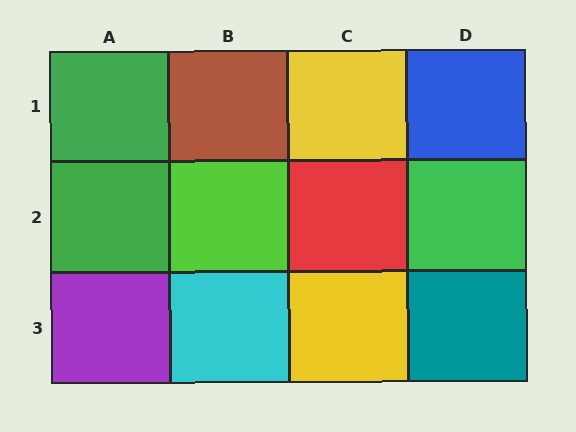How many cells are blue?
1 cell is blue.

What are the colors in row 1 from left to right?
Green, brown, yellow, blue.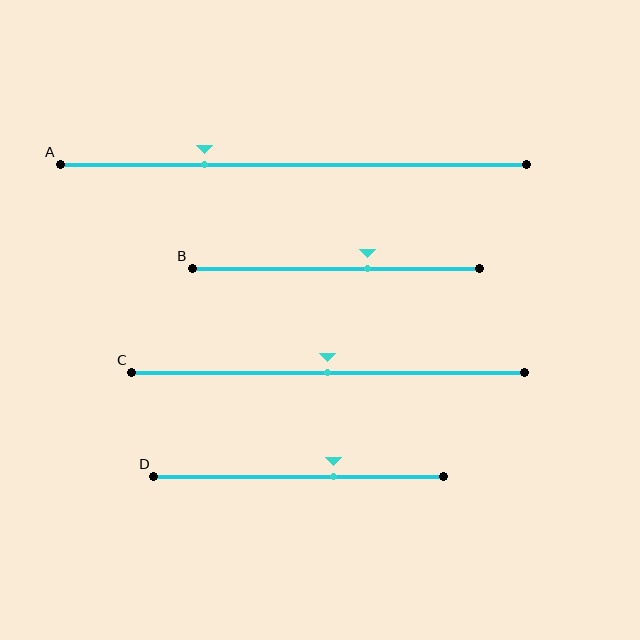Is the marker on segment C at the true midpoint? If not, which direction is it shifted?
Yes, the marker on segment C is at the true midpoint.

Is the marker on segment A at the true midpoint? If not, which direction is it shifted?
No, the marker on segment A is shifted to the left by about 19% of the segment length.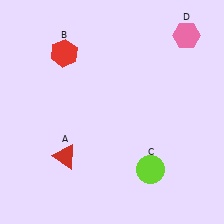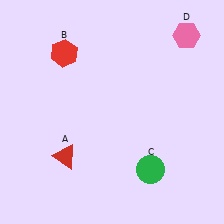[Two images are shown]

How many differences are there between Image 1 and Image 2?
There is 1 difference between the two images.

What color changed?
The circle (C) changed from lime in Image 1 to green in Image 2.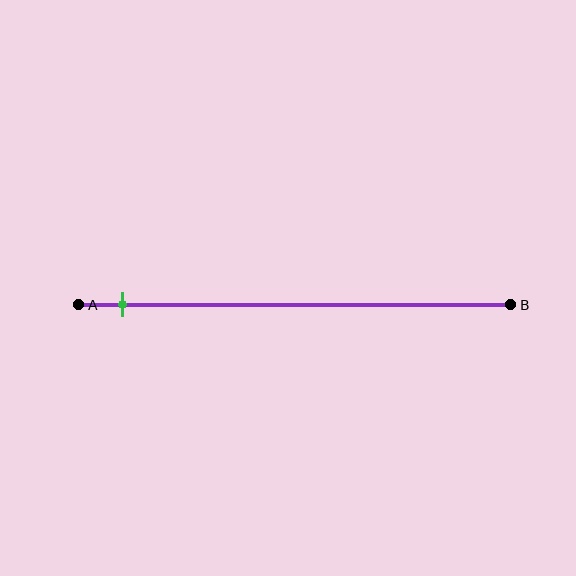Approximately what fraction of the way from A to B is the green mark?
The green mark is approximately 10% of the way from A to B.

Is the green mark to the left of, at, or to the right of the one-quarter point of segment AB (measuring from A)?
The green mark is to the left of the one-quarter point of segment AB.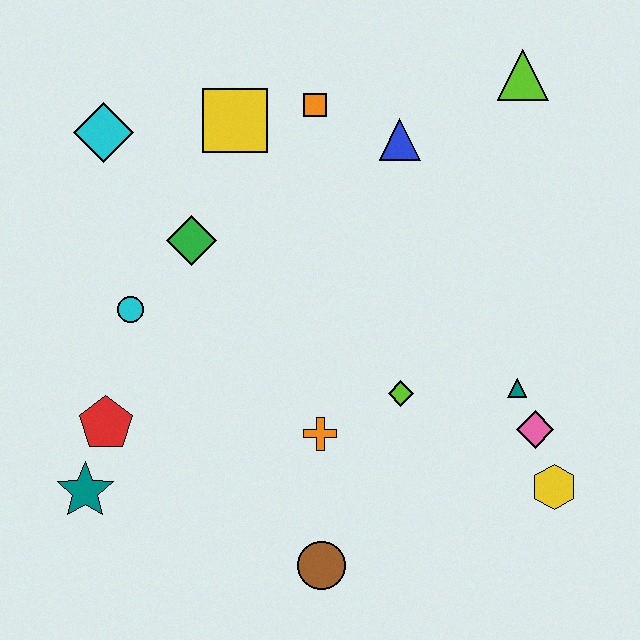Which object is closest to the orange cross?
The lime diamond is closest to the orange cross.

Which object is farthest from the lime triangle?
The teal star is farthest from the lime triangle.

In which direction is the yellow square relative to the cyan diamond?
The yellow square is to the right of the cyan diamond.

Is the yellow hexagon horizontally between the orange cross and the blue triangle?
No